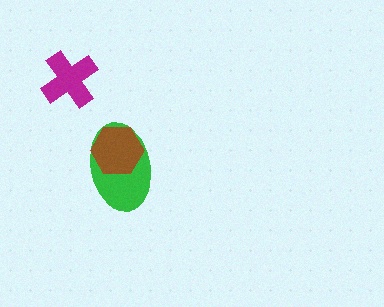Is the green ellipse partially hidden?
Yes, it is partially covered by another shape.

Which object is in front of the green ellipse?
The brown hexagon is in front of the green ellipse.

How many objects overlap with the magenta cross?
0 objects overlap with the magenta cross.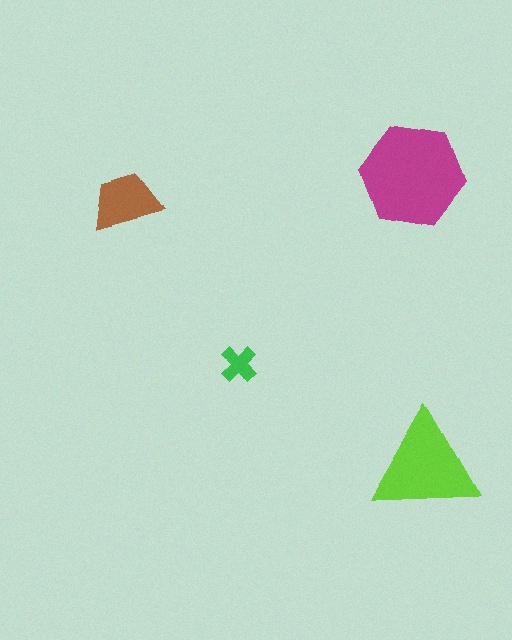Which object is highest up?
The magenta hexagon is topmost.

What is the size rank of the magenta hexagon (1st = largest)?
1st.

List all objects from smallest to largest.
The green cross, the brown trapezoid, the lime triangle, the magenta hexagon.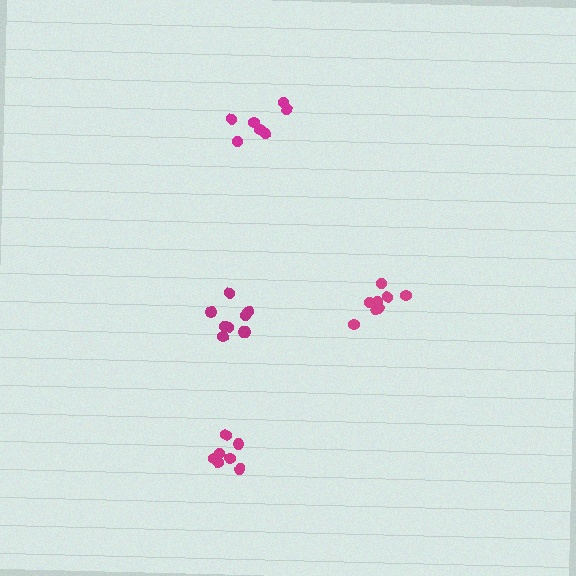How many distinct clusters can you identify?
There are 4 distinct clusters.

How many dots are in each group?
Group 1: 7 dots, Group 2: 10 dots, Group 3: 7 dots, Group 4: 8 dots (32 total).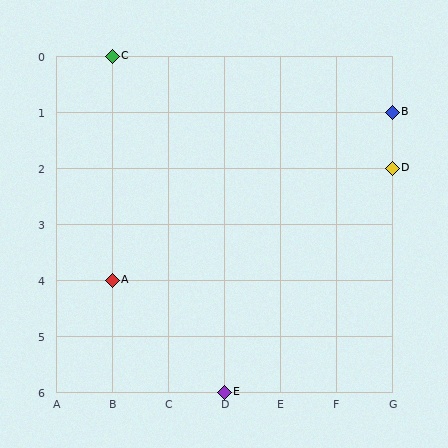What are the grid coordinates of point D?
Point D is at grid coordinates (G, 2).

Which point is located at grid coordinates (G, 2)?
Point D is at (G, 2).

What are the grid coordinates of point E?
Point E is at grid coordinates (D, 6).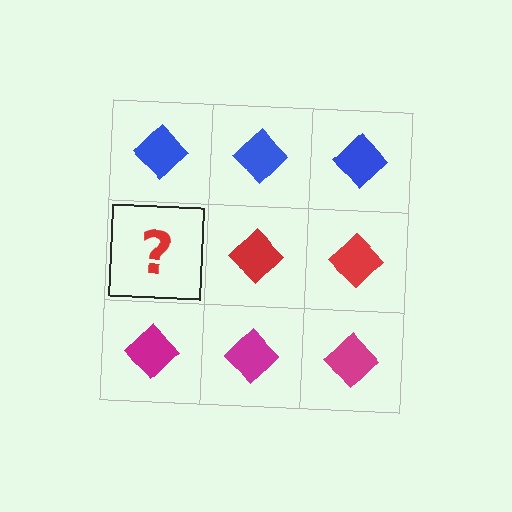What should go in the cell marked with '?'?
The missing cell should contain a red diamond.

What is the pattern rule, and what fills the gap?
The rule is that each row has a consistent color. The gap should be filled with a red diamond.